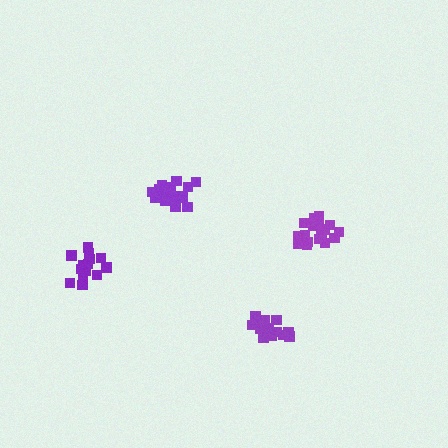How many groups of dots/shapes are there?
There are 4 groups.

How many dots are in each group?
Group 1: 20 dots, Group 2: 19 dots, Group 3: 15 dots, Group 4: 18 dots (72 total).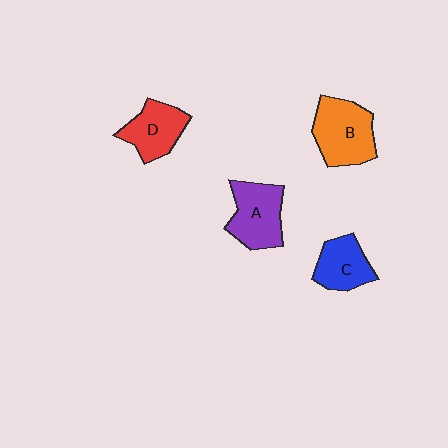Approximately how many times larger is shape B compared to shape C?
Approximately 1.4 times.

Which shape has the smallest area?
Shape C (blue).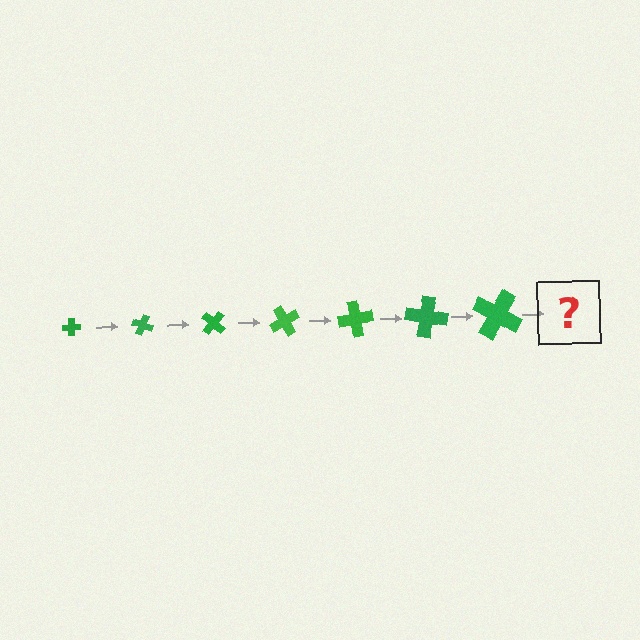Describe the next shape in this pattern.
It should be a cross, larger than the previous one and rotated 140 degrees from the start.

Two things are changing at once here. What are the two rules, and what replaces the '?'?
The two rules are that the cross grows larger each step and it rotates 20 degrees each step. The '?' should be a cross, larger than the previous one and rotated 140 degrees from the start.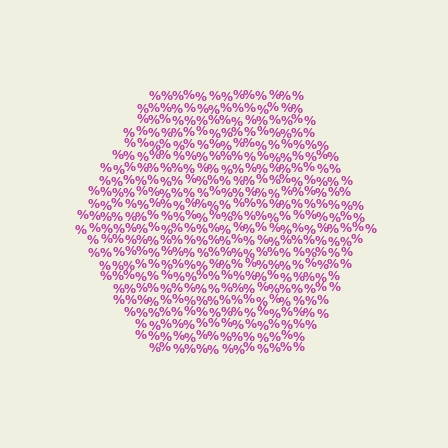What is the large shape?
The large shape is a hexagon.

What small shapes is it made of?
It is made of small percent signs.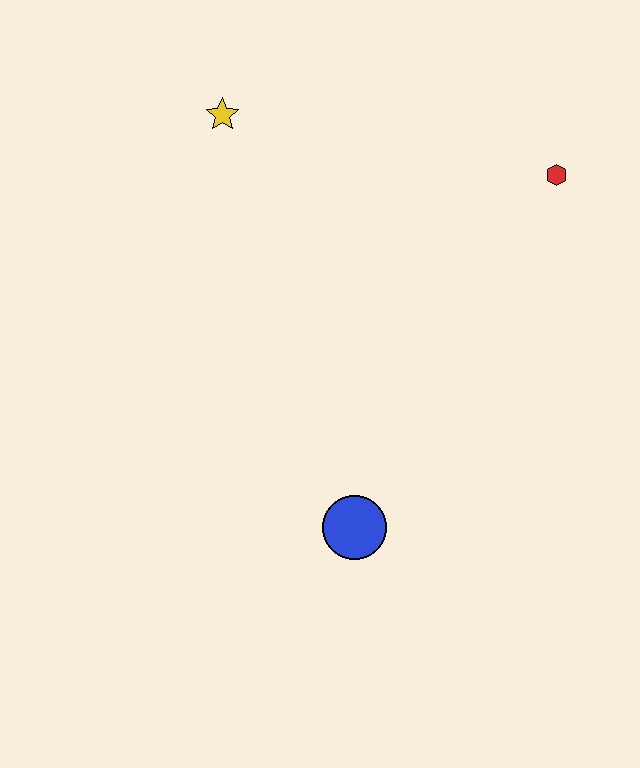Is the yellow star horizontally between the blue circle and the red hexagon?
No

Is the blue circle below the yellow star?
Yes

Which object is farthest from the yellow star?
The blue circle is farthest from the yellow star.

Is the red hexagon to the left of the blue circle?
No